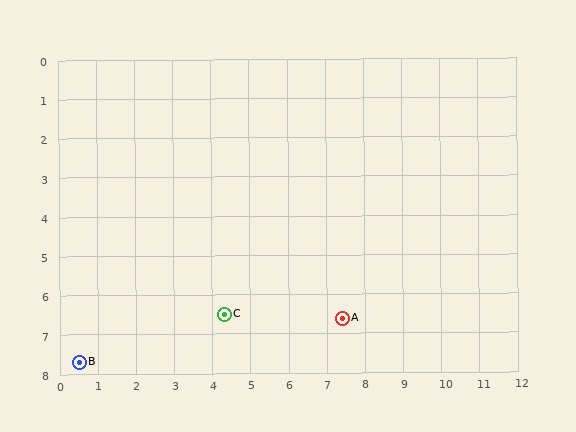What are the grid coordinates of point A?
Point A is at approximately (7.4, 6.6).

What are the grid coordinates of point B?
Point B is at approximately (0.5, 7.7).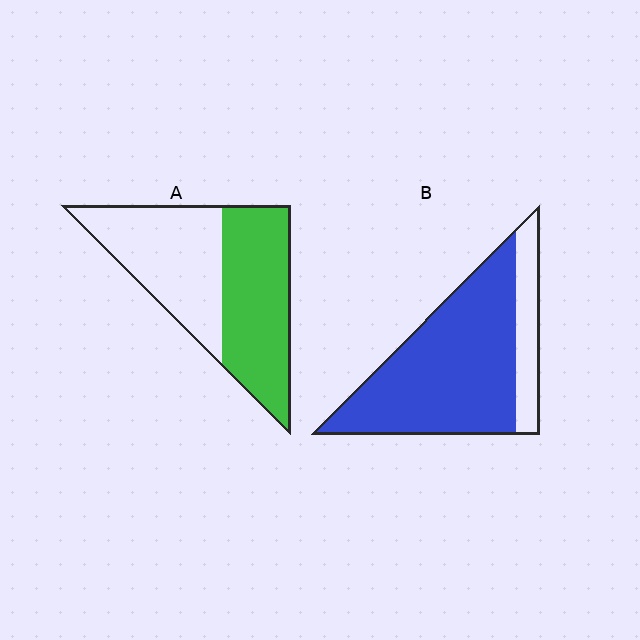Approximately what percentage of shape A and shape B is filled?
A is approximately 50% and B is approximately 80%.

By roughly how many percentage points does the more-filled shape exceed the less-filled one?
By roughly 30 percentage points (B over A).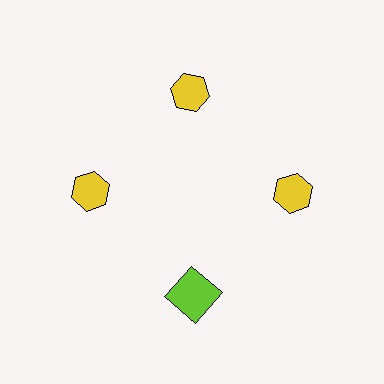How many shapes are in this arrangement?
There are 4 shapes arranged in a ring pattern.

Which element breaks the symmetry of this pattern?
The lime square at roughly the 6 o'clock position breaks the symmetry. All other shapes are yellow hexagons.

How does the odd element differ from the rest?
It differs in both color (lime instead of yellow) and shape (square instead of hexagon).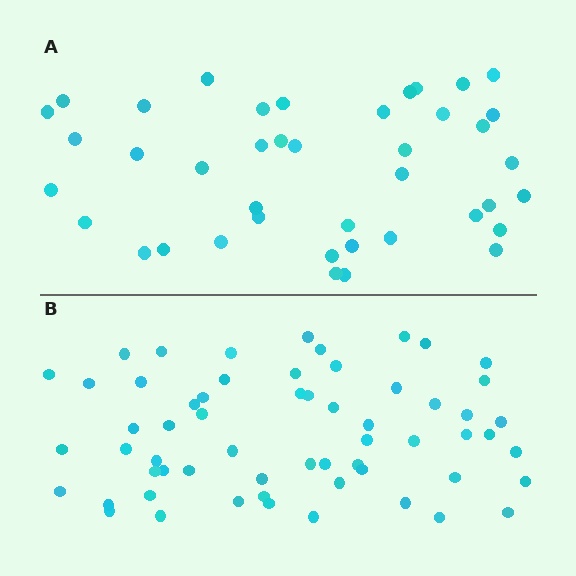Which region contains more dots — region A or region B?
Region B (the bottom region) has more dots.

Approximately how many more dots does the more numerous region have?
Region B has approximately 20 more dots than region A.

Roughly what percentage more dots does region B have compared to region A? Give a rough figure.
About 45% more.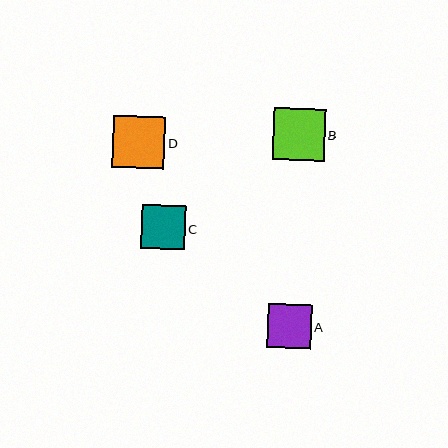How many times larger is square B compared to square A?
Square B is approximately 1.2 times the size of square A.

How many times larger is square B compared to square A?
Square B is approximately 1.2 times the size of square A.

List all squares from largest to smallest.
From largest to smallest: D, B, C, A.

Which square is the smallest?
Square A is the smallest with a size of approximately 44 pixels.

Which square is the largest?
Square D is the largest with a size of approximately 52 pixels.